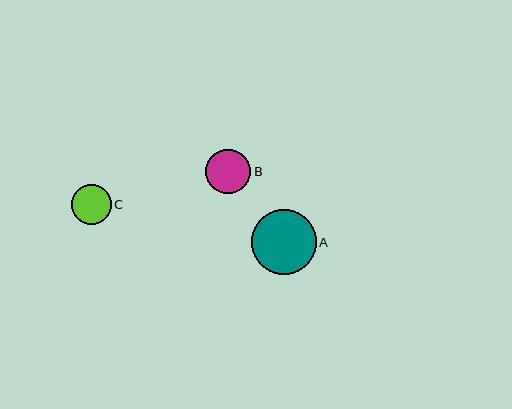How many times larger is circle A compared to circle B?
Circle A is approximately 1.4 times the size of circle B.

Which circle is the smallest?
Circle C is the smallest with a size of approximately 40 pixels.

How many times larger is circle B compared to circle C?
Circle B is approximately 1.1 times the size of circle C.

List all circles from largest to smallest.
From largest to smallest: A, B, C.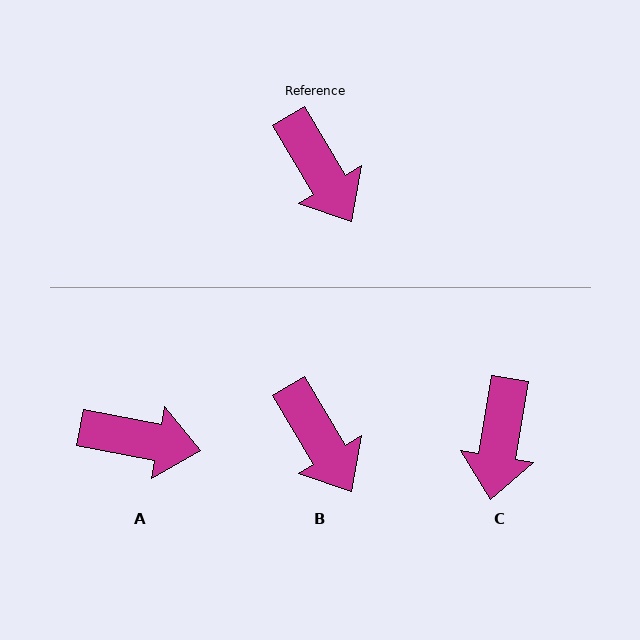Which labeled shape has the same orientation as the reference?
B.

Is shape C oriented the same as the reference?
No, it is off by about 40 degrees.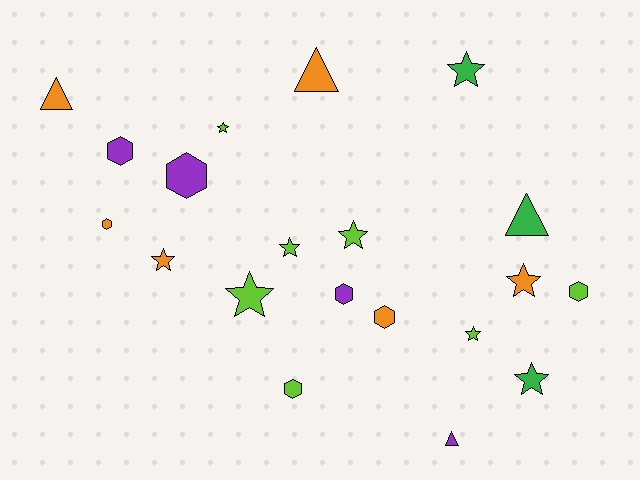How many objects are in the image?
There are 20 objects.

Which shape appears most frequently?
Star, with 9 objects.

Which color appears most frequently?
Lime, with 7 objects.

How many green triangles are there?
There is 1 green triangle.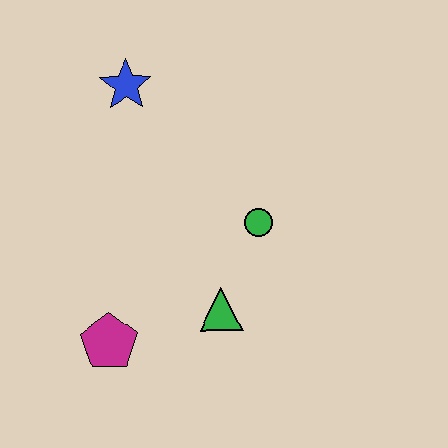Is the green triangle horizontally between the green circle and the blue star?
Yes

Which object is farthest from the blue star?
The magenta pentagon is farthest from the blue star.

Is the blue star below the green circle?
No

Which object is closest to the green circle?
The green triangle is closest to the green circle.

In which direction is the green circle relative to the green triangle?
The green circle is above the green triangle.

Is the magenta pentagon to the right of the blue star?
No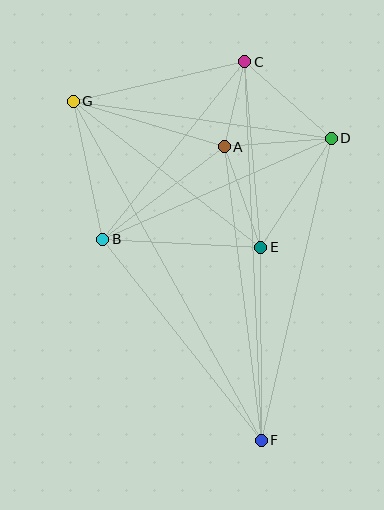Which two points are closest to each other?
Points A and C are closest to each other.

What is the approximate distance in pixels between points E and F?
The distance between E and F is approximately 193 pixels.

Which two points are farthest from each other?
Points F and G are farthest from each other.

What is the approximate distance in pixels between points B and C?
The distance between B and C is approximately 228 pixels.